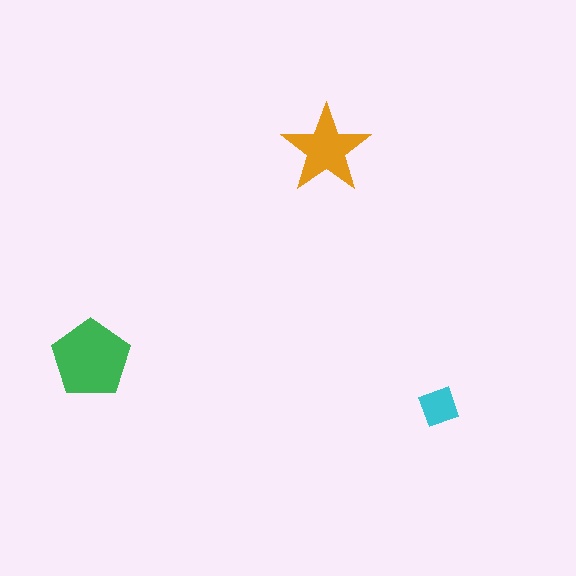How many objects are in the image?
There are 3 objects in the image.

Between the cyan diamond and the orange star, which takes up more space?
The orange star.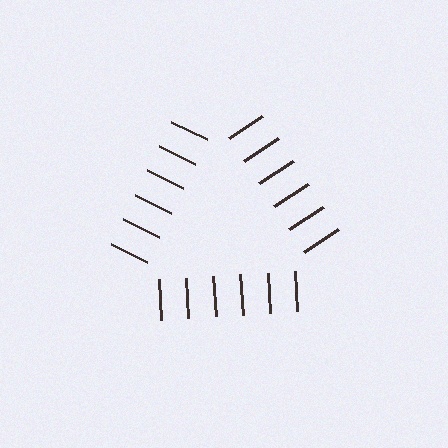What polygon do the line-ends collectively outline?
An illusory triangle — the line segments terminate on its edges but no continuous stroke is drawn.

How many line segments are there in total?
18 — 6 along each of the 3 edges.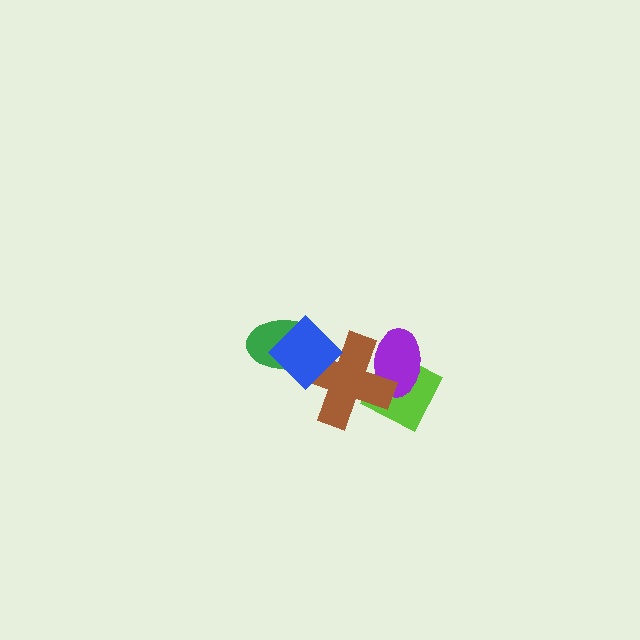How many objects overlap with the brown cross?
4 objects overlap with the brown cross.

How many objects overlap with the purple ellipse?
2 objects overlap with the purple ellipse.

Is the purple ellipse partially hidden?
Yes, it is partially covered by another shape.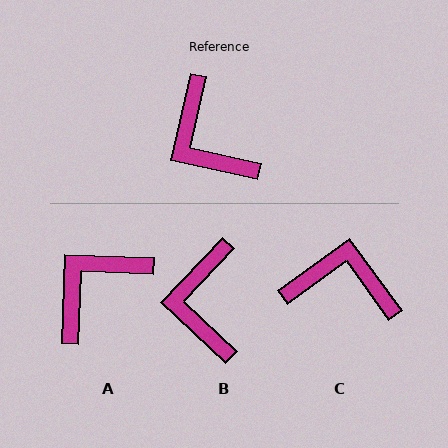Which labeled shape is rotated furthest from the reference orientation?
C, about 132 degrees away.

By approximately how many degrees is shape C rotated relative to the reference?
Approximately 132 degrees clockwise.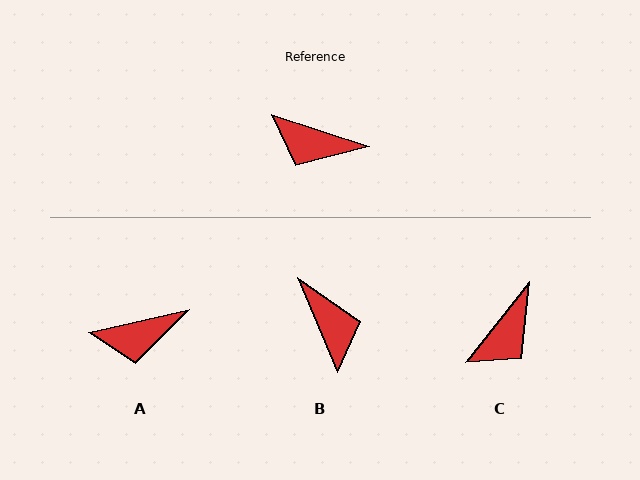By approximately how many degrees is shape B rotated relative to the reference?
Approximately 131 degrees counter-clockwise.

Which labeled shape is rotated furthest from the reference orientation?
B, about 131 degrees away.